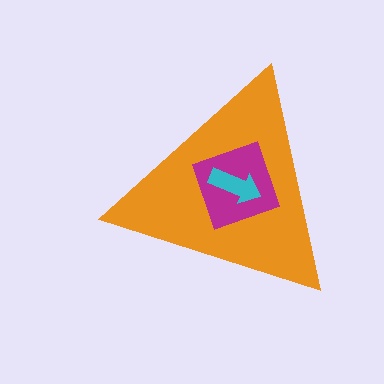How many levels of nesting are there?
3.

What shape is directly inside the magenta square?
The cyan arrow.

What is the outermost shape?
The orange triangle.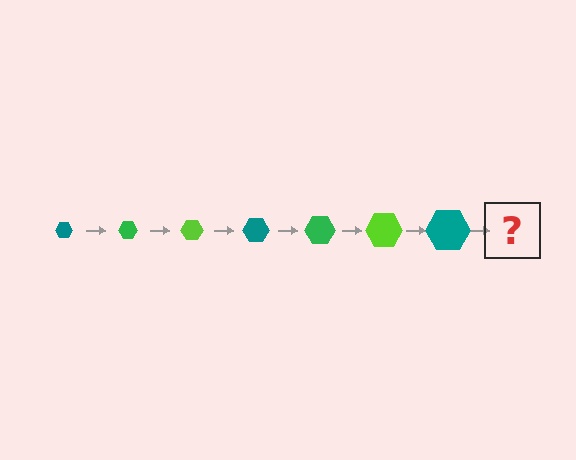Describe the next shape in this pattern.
It should be a green hexagon, larger than the previous one.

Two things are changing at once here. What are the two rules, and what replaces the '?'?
The two rules are that the hexagon grows larger each step and the color cycles through teal, green, and lime. The '?' should be a green hexagon, larger than the previous one.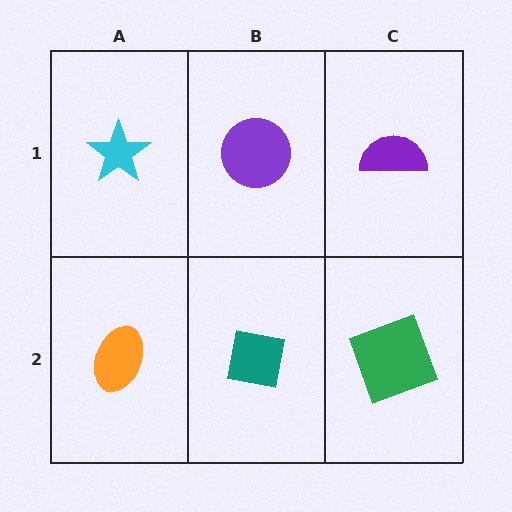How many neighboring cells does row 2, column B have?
3.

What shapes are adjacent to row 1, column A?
An orange ellipse (row 2, column A), a purple circle (row 1, column B).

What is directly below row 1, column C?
A green square.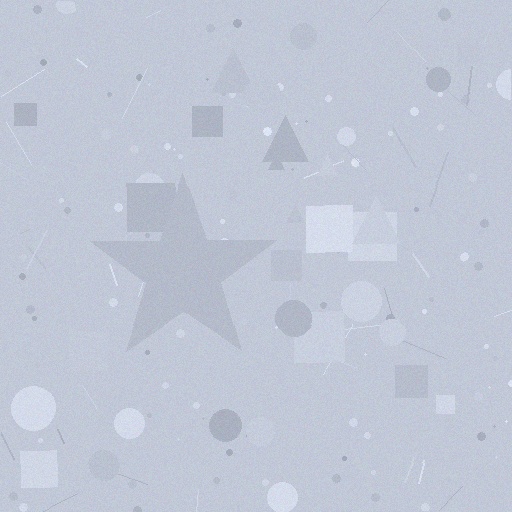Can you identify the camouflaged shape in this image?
The camouflaged shape is a star.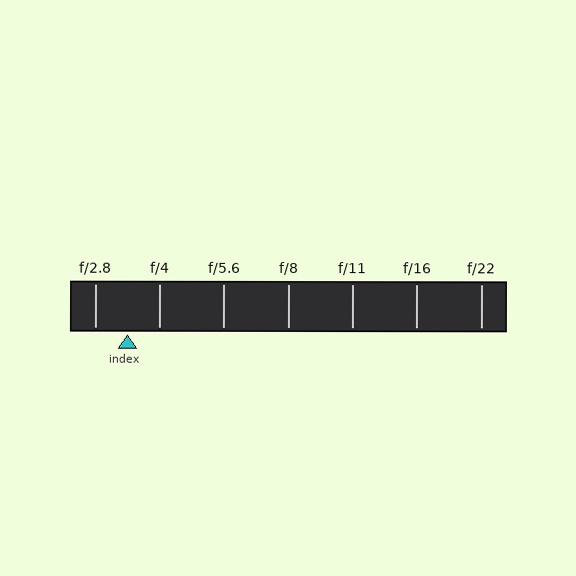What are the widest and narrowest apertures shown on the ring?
The widest aperture shown is f/2.8 and the narrowest is f/22.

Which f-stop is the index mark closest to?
The index mark is closest to f/4.